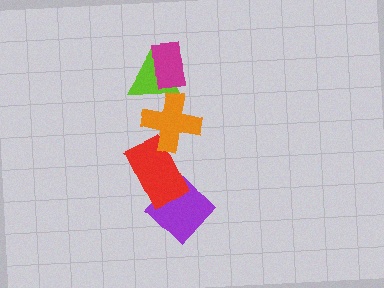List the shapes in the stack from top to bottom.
From top to bottom: the magenta rectangle, the lime triangle, the orange cross, the red rectangle, the purple diamond.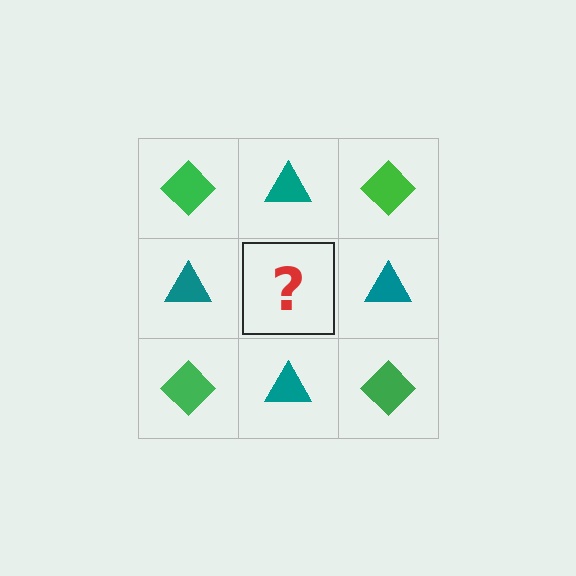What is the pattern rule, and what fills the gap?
The rule is that it alternates green diamond and teal triangle in a checkerboard pattern. The gap should be filled with a green diamond.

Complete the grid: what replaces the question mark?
The question mark should be replaced with a green diamond.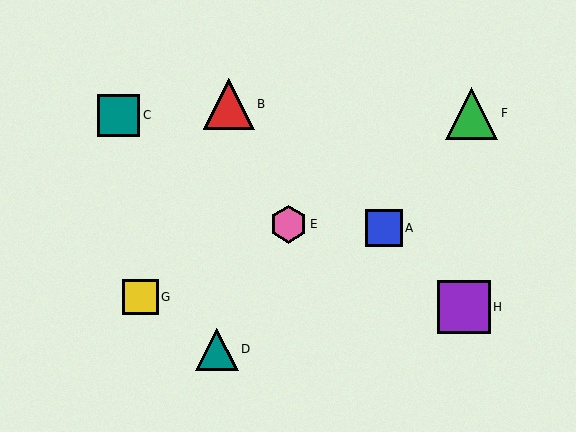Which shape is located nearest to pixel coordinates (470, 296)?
The purple square (labeled H) at (464, 307) is nearest to that location.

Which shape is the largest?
The purple square (labeled H) is the largest.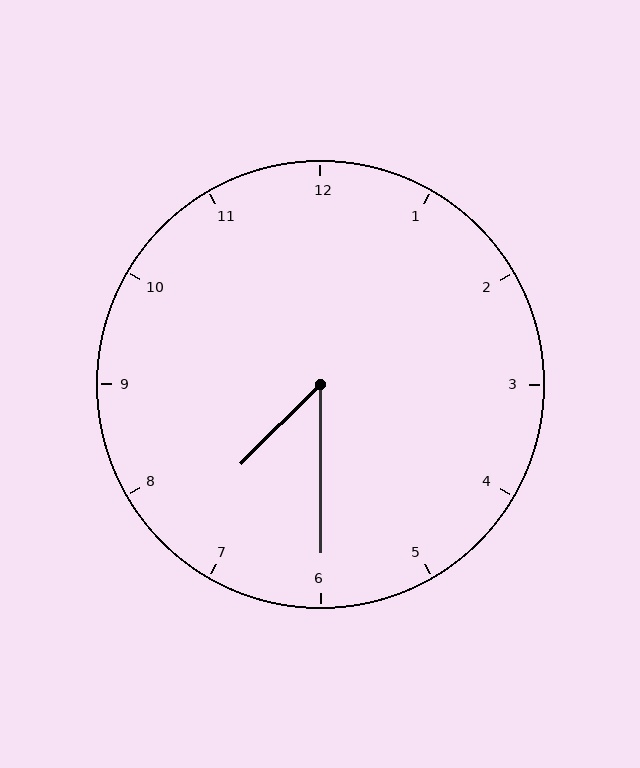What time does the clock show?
7:30.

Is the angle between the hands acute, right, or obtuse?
It is acute.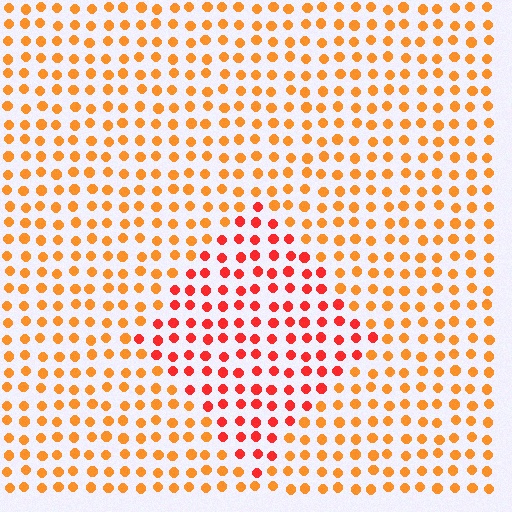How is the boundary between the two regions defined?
The boundary is defined purely by a slight shift in hue (about 31 degrees). Spacing, size, and orientation are identical on both sides.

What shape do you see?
I see a diamond.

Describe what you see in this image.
The image is filled with small orange elements in a uniform arrangement. A diamond-shaped region is visible where the elements are tinted to a slightly different hue, forming a subtle color boundary.